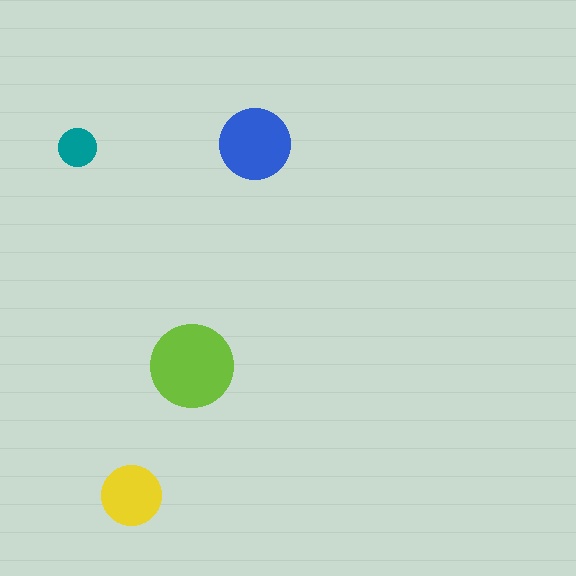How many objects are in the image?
There are 4 objects in the image.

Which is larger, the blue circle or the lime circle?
The lime one.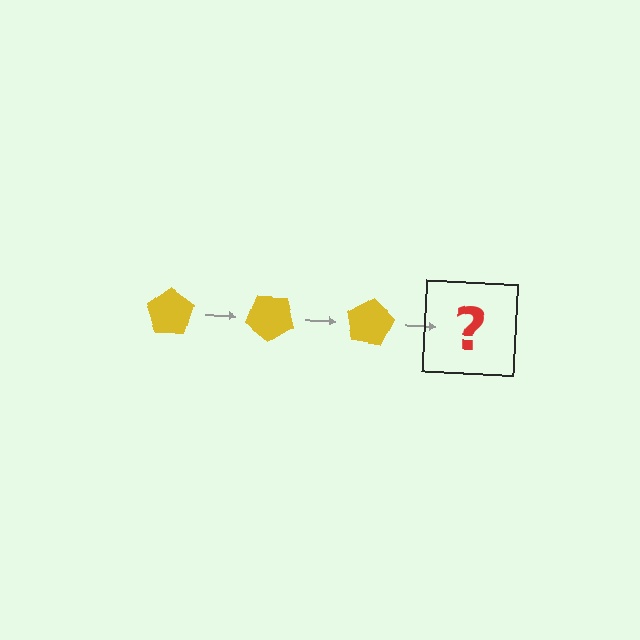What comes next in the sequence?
The next element should be a yellow pentagon rotated 120 degrees.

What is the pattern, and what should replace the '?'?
The pattern is that the pentagon rotates 40 degrees each step. The '?' should be a yellow pentagon rotated 120 degrees.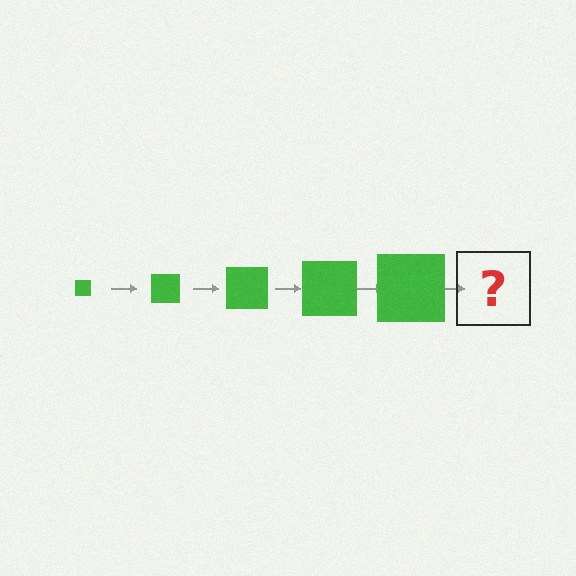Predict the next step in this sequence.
The next step is a green square, larger than the previous one.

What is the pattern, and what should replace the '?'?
The pattern is that the square gets progressively larger each step. The '?' should be a green square, larger than the previous one.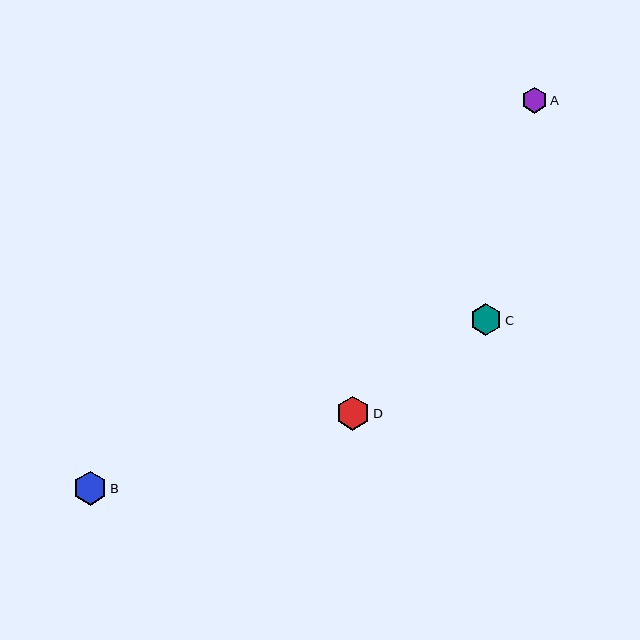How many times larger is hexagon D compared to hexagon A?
Hexagon D is approximately 1.3 times the size of hexagon A.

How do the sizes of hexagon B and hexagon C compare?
Hexagon B and hexagon C are approximately the same size.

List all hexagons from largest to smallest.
From largest to smallest: D, B, C, A.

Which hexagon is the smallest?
Hexagon A is the smallest with a size of approximately 26 pixels.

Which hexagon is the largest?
Hexagon D is the largest with a size of approximately 34 pixels.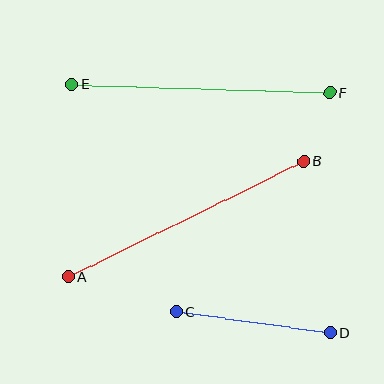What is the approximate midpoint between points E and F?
The midpoint is at approximately (201, 88) pixels.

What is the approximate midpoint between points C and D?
The midpoint is at approximately (253, 322) pixels.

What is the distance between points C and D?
The distance is approximately 155 pixels.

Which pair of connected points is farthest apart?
Points A and B are farthest apart.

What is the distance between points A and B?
The distance is approximately 263 pixels.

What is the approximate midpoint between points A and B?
The midpoint is at approximately (186, 219) pixels.